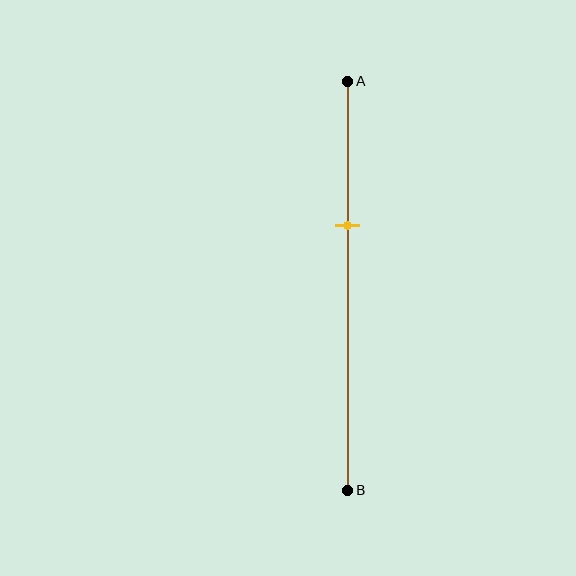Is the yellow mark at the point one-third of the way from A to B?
Yes, the mark is approximately at the one-third point.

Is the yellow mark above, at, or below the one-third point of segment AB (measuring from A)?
The yellow mark is approximately at the one-third point of segment AB.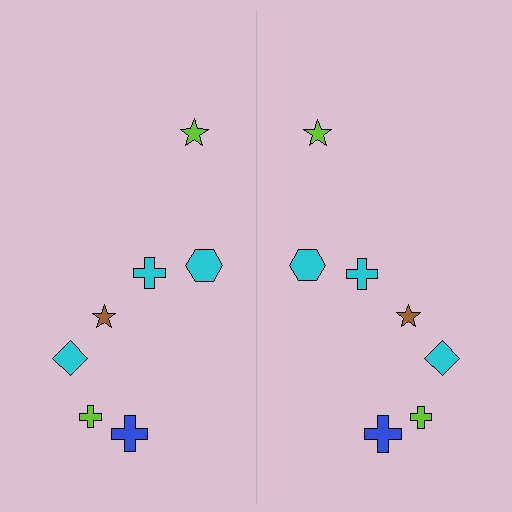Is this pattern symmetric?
Yes, this pattern has bilateral (reflection) symmetry.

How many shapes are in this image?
There are 14 shapes in this image.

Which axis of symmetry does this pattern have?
The pattern has a vertical axis of symmetry running through the center of the image.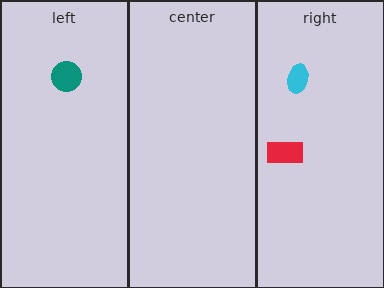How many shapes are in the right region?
2.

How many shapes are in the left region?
1.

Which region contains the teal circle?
The left region.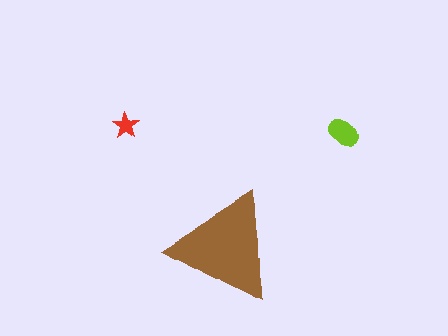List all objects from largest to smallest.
The brown triangle, the lime ellipse, the red star.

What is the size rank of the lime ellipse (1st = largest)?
2nd.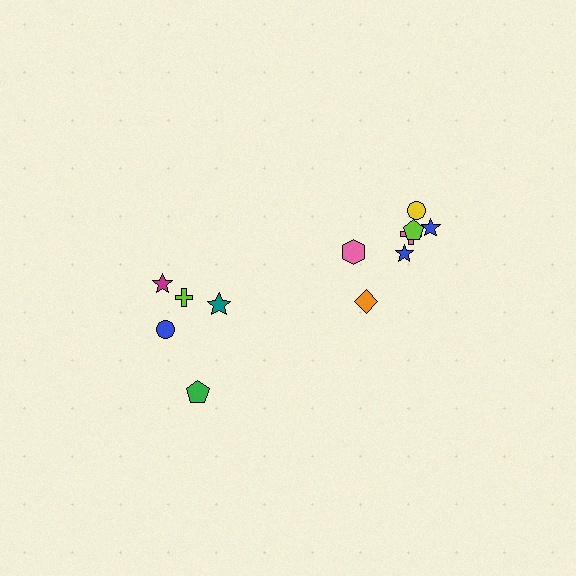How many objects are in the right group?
There are 7 objects.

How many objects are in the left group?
There are 5 objects.